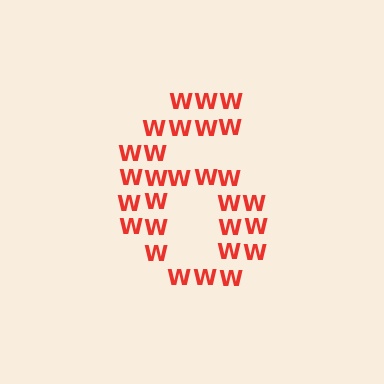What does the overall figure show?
The overall figure shows the digit 6.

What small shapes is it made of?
It is made of small letter W's.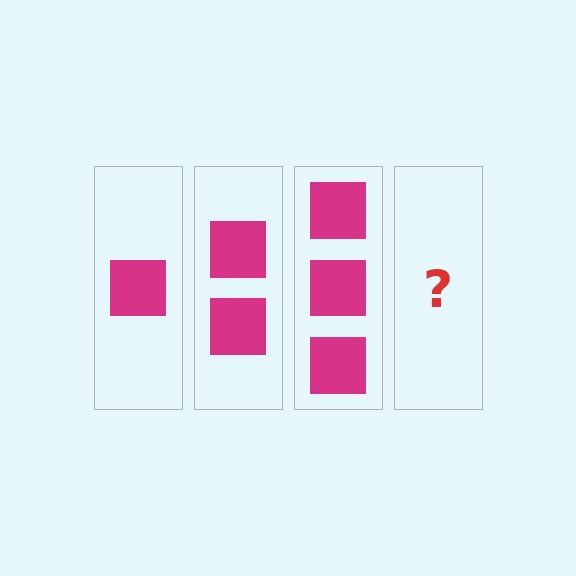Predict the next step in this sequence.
The next step is 4 squares.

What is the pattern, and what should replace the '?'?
The pattern is that each step adds one more square. The '?' should be 4 squares.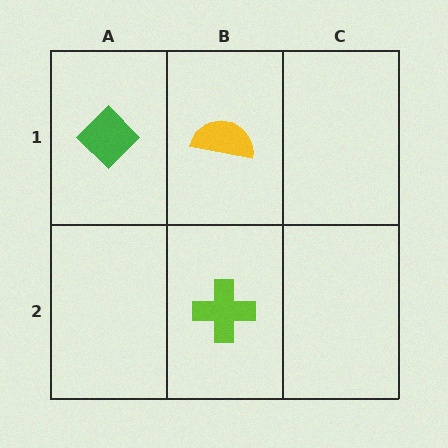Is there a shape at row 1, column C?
No, that cell is empty.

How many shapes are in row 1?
2 shapes.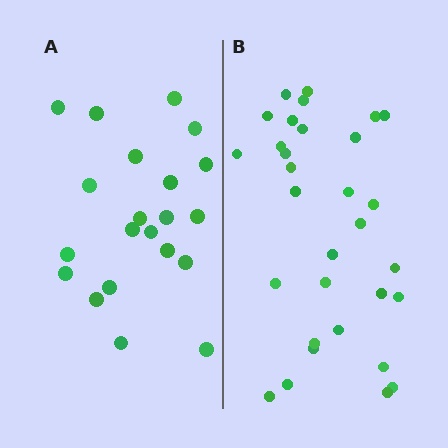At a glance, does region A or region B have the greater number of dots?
Region B (the right region) has more dots.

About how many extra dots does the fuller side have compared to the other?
Region B has roughly 10 or so more dots than region A.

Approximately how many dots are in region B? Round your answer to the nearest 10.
About 30 dots. (The exact count is 31, which rounds to 30.)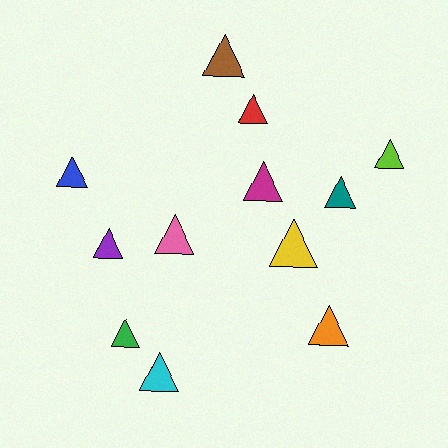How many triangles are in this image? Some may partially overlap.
There are 12 triangles.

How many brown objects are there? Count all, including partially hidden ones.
There is 1 brown object.